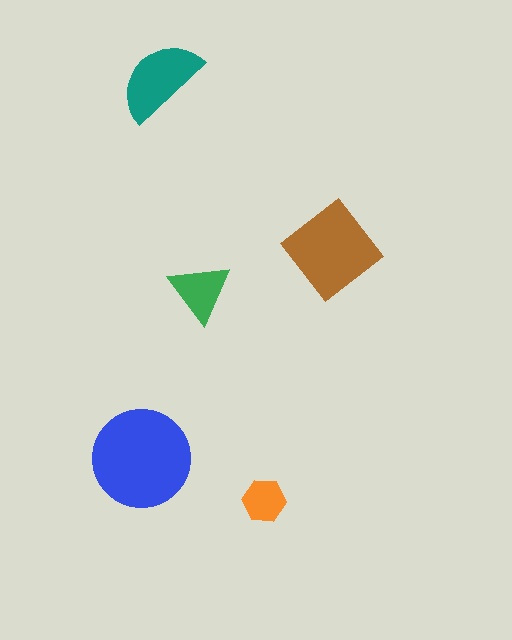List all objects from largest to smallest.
The blue circle, the brown diamond, the teal semicircle, the green triangle, the orange hexagon.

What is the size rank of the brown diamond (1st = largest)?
2nd.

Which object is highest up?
The teal semicircle is topmost.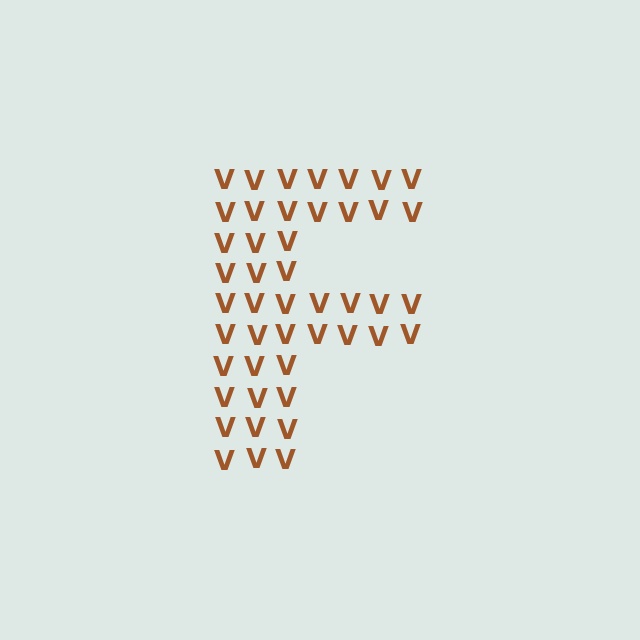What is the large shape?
The large shape is the letter F.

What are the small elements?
The small elements are letter V's.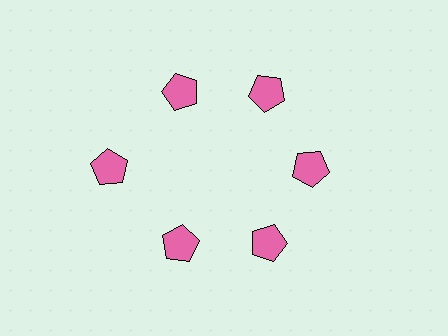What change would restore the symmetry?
The symmetry would be restored by moving it inward, back onto the ring so that all 6 pentagons sit at equal angles and equal distance from the center.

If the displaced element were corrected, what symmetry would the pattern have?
It would have 6-fold rotational symmetry — the pattern would map onto itself every 60 degrees.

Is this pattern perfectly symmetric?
No. The 6 pink pentagons are arranged in a ring, but one element near the 9 o'clock position is pushed outward from the center, breaking the 6-fold rotational symmetry.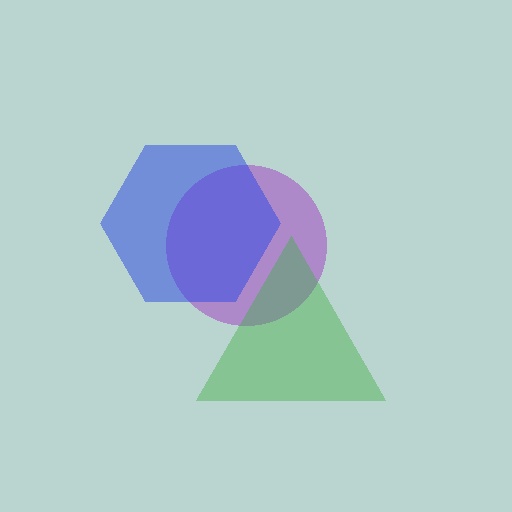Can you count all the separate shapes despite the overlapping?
Yes, there are 3 separate shapes.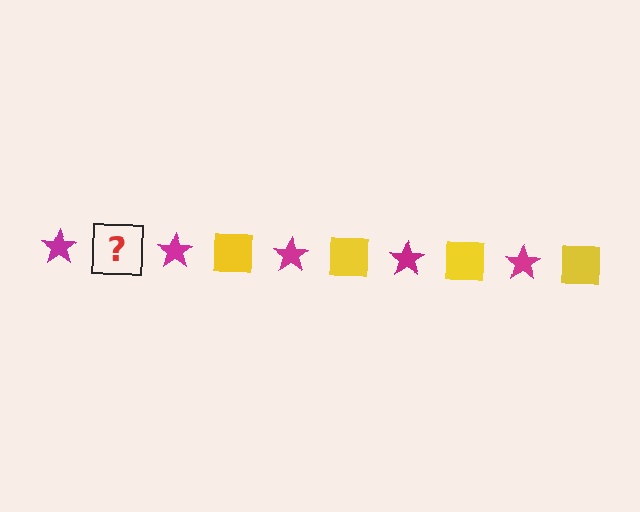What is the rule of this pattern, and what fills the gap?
The rule is that the pattern alternates between magenta star and yellow square. The gap should be filled with a yellow square.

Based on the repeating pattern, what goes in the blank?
The blank should be a yellow square.